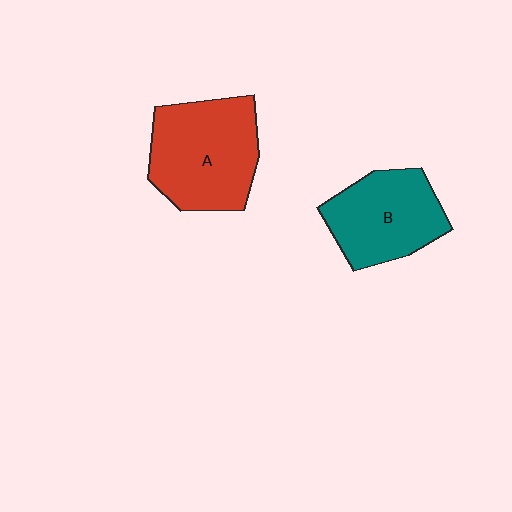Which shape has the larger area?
Shape A (red).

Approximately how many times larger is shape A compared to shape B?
Approximately 1.2 times.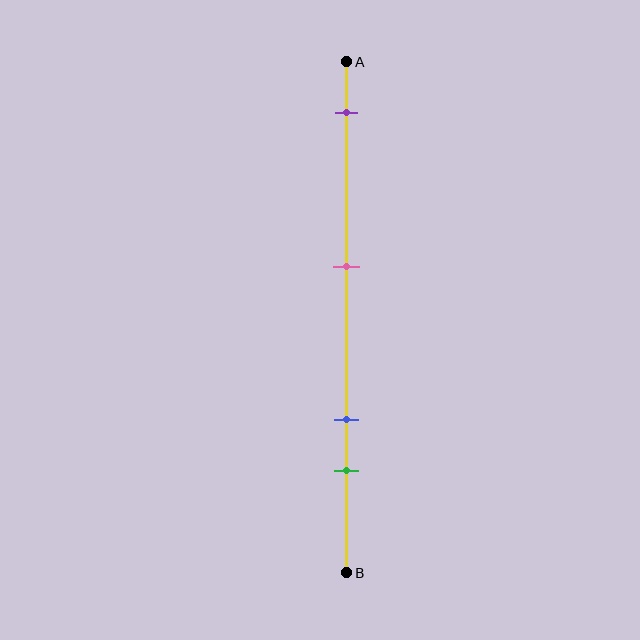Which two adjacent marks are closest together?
The blue and green marks are the closest adjacent pair.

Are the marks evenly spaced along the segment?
No, the marks are not evenly spaced.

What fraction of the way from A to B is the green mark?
The green mark is approximately 80% (0.8) of the way from A to B.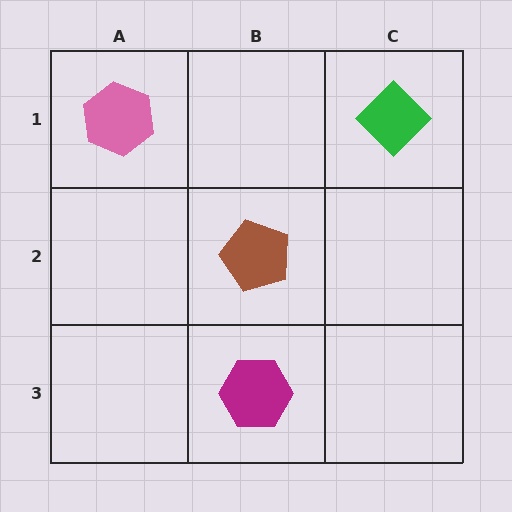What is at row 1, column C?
A green diamond.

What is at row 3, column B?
A magenta hexagon.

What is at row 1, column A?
A pink hexagon.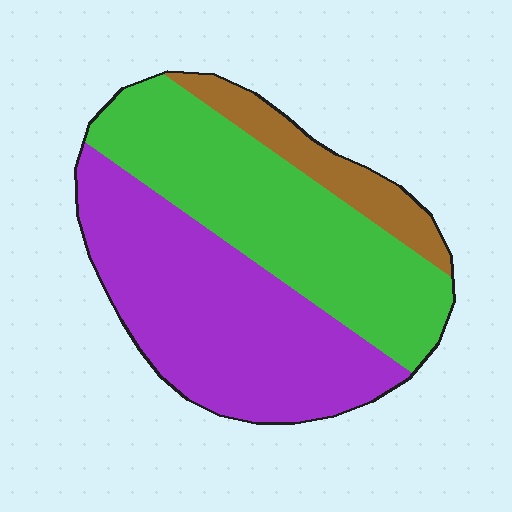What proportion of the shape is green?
Green takes up about two fifths (2/5) of the shape.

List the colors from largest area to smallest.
From largest to smallest: purple, green, brown.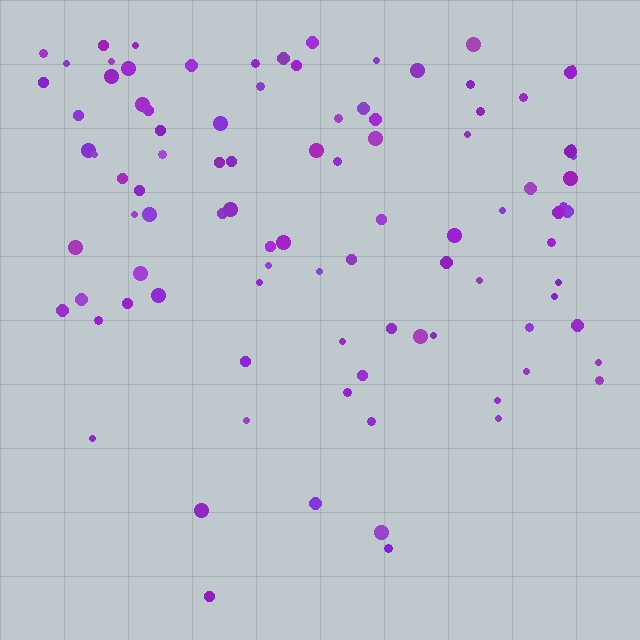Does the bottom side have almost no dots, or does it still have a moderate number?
Still a moderate number, just noticeably fewer than the top.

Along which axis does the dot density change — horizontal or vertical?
Vertical.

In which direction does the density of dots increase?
From bottom to top, with the top side densest.